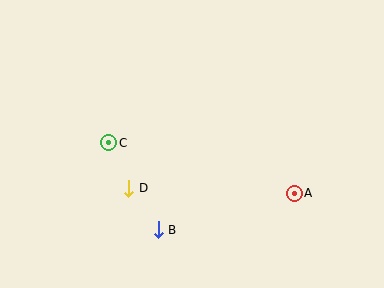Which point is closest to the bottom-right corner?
Point A is closest to the bottom-right corner.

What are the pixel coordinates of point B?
Point B is at (158, 230).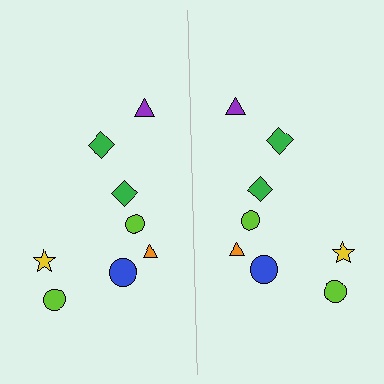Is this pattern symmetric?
Yes, this pattern has bilateral (reflection) symmetry.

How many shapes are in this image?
There are 16 shapes in this image.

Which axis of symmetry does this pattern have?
The pattern has a vertical axis of symmetry running through the center of the image.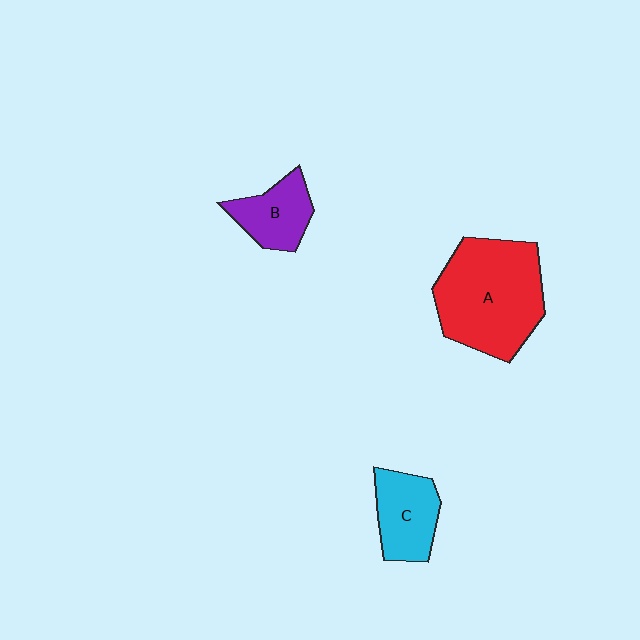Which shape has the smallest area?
Shape B (purple).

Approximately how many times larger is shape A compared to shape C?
Approximately 2.1 times.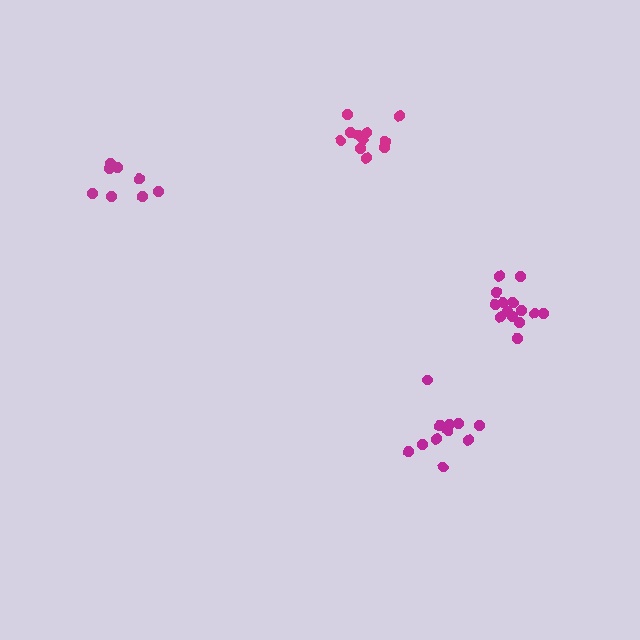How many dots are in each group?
Group 1: 8 dots, Group 2: 12 dots, Group 3: 11 dots, Group 4: 14 dots (45 total).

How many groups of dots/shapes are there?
There are 4 groups.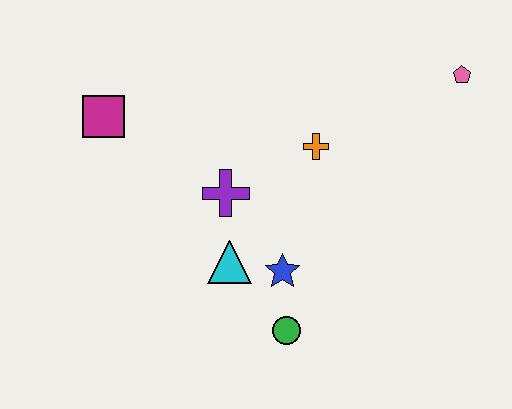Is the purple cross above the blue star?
Yes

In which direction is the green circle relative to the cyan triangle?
The green circle is below the cyan triangle.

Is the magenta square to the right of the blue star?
No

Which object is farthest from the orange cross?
The magenta square is farthest from the orange cross.